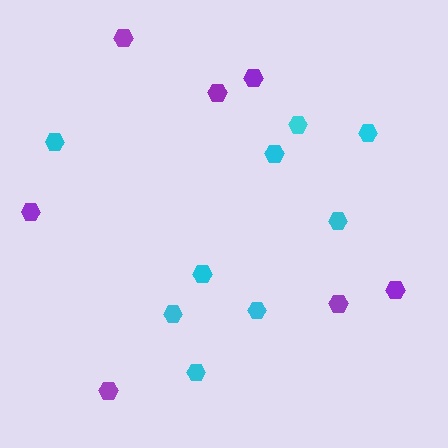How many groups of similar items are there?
There are 2 groups: one group of purple hexagons (7) and one group of cyan hexagons (9).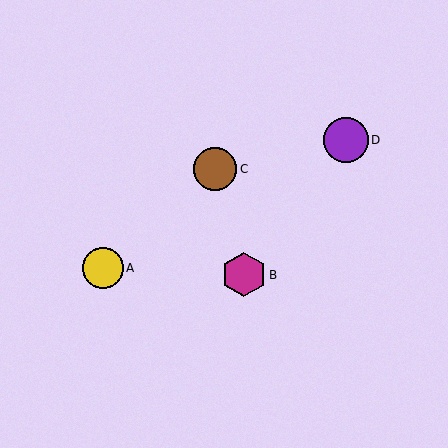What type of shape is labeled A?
Shape A is a yellow circle.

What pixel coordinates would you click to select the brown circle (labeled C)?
Click at (215, 169) to select the brown circle C.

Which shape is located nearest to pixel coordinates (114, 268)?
The yellow circle (labeled A) at (103, 268) is nearest to that location.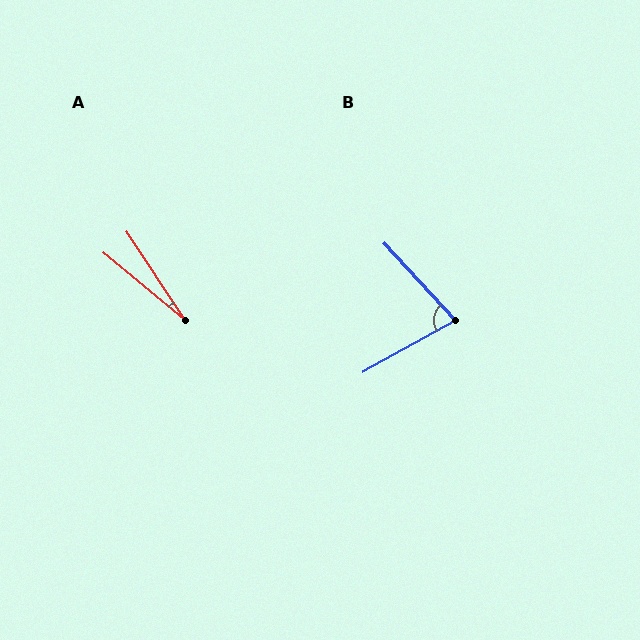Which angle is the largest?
B, at approximately 76 degrees.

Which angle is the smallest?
A, at approximately 17 degrees.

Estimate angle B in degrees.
Approximately 76 degrees.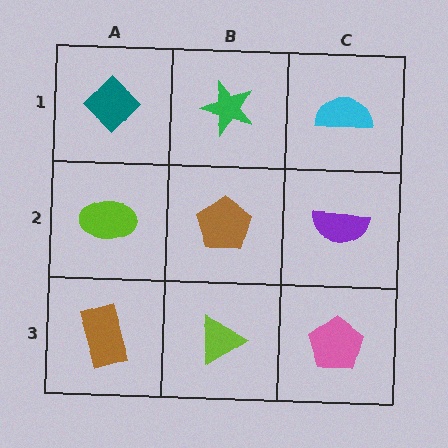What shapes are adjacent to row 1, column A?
A lime ellipse (row 2, column A), a green star (row 1, column B).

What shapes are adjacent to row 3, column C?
A purple semicircle (row 2, column C), a lime triangle (row 3, column B).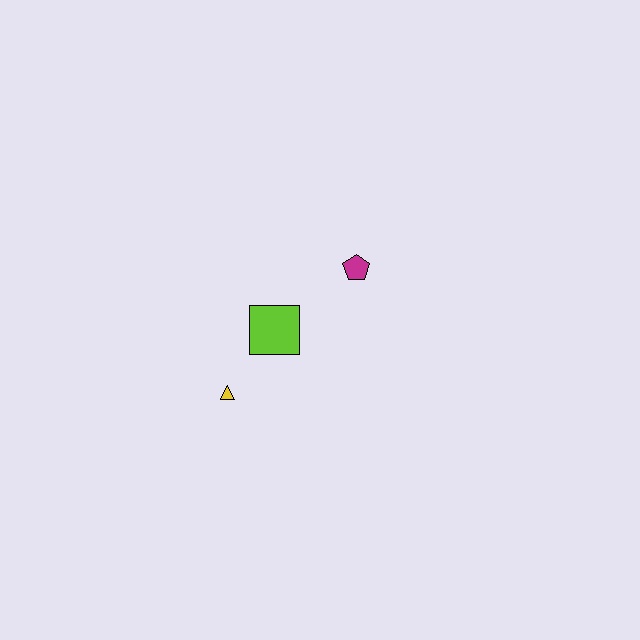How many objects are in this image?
There are 3 objects.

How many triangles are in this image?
There is 1 triangle.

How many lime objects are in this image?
There is 1 lime object.